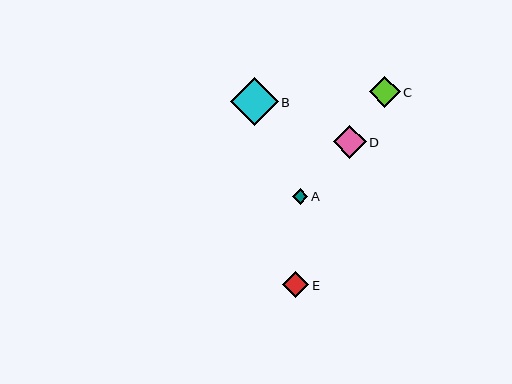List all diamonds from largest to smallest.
From largest to smallest: B, D, C, E, A.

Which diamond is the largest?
Diamond B is the largest with a size of approximately 48 pixels.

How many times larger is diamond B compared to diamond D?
Diamond B is approximately 1.5 times the size of diamond D.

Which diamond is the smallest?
Diamond A is the smallest with a size of approximately 15 pixels.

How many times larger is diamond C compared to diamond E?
Diamond C is approximately 1.2 times the size of diamond E.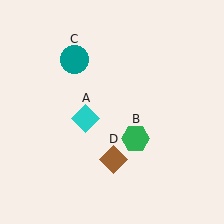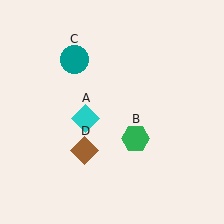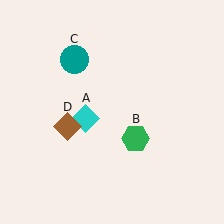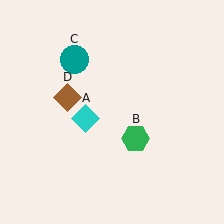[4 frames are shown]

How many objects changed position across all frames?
1 object changed position: brown diamond (object D).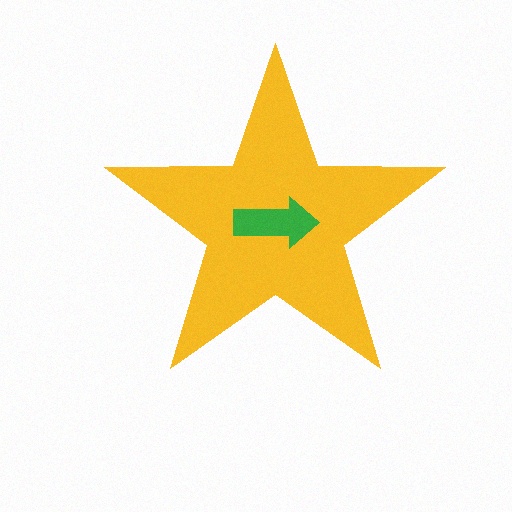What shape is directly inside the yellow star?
The green arrow.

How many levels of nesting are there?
2.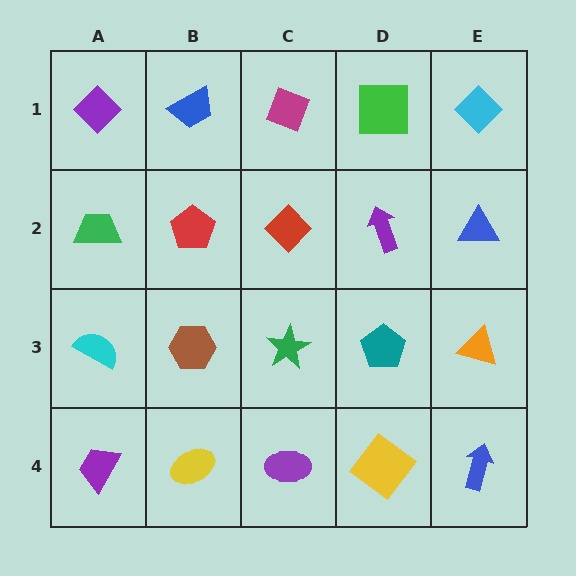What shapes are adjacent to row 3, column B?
A red pentagon (row 2, column B), a yellow ellipse (row 4, column B), a cyan semicircle (row 3, column A), a green star (row 3, column C).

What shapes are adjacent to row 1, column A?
A green trapezoid (row 2, column A), a blue trapezoid (row 1, column B).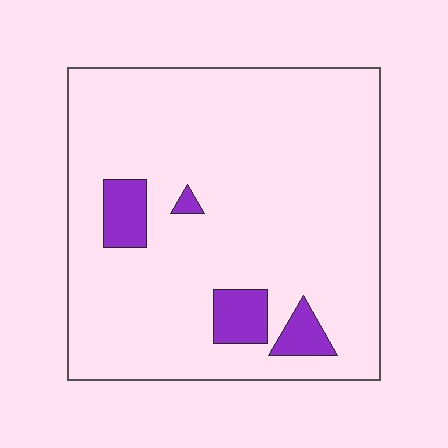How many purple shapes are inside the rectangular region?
4.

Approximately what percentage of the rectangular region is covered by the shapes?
Approximately 10%.